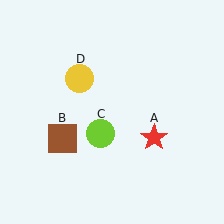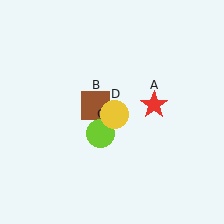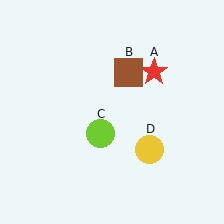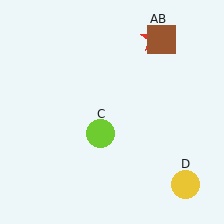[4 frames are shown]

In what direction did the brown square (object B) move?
The brown square (object B) moved up and to the right.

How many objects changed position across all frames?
3 objects changed position: red star (object A), brown square (object B), yellow circle (object D).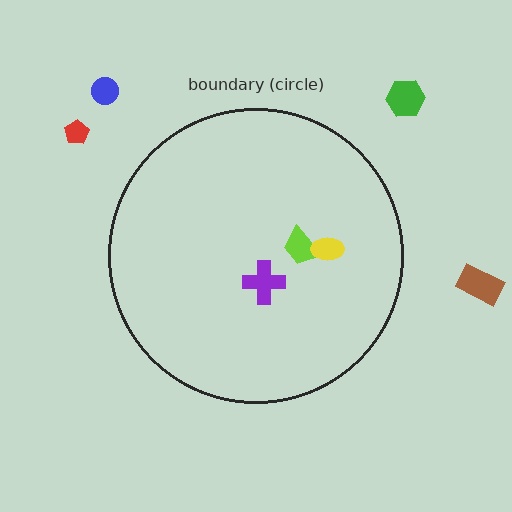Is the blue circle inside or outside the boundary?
Outside.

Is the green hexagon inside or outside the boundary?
Outside.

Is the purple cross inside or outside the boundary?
Inside.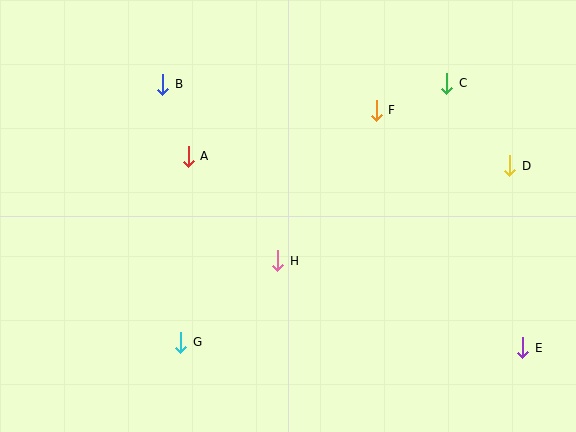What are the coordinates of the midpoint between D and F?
The midpoint between D and F is at (443, 138).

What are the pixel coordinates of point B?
Point B is at (163, 84).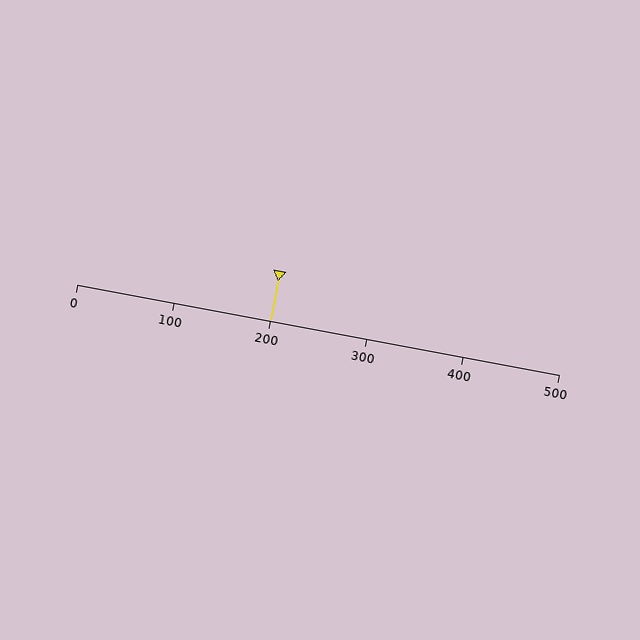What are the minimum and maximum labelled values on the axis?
The axis runs from 0 to 500.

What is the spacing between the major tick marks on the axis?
The major ticks are spaced 100 apart.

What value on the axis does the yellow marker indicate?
The marker indicates approximately 200.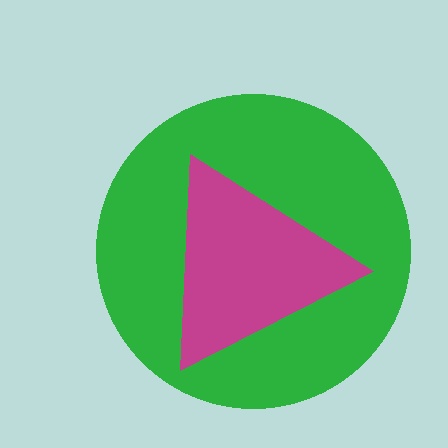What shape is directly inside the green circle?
The magenta triangle.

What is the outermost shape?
The green circle.